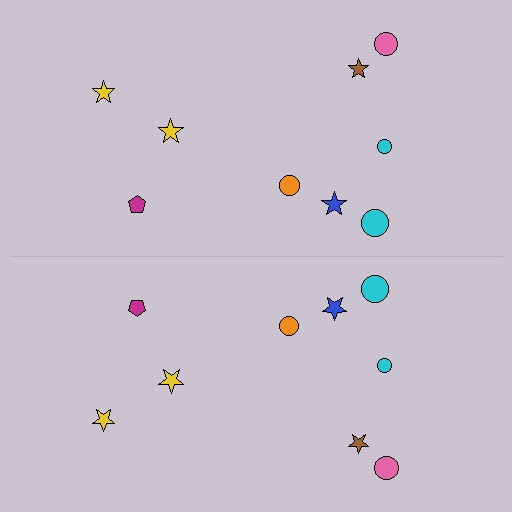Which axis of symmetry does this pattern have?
The pattern has a horizontal axis of symmetry running through the center of the image.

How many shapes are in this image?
There are 18 shapes in this image.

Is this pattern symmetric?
Yes, this pattern has bilateral (reflection) symmetry.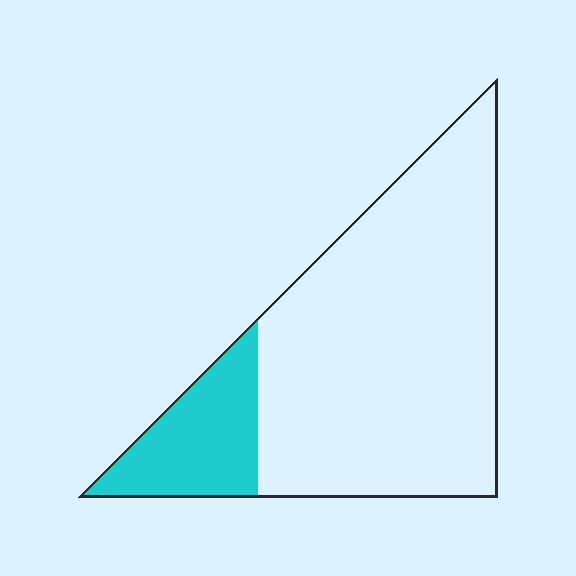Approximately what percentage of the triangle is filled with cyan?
Approximately 20%.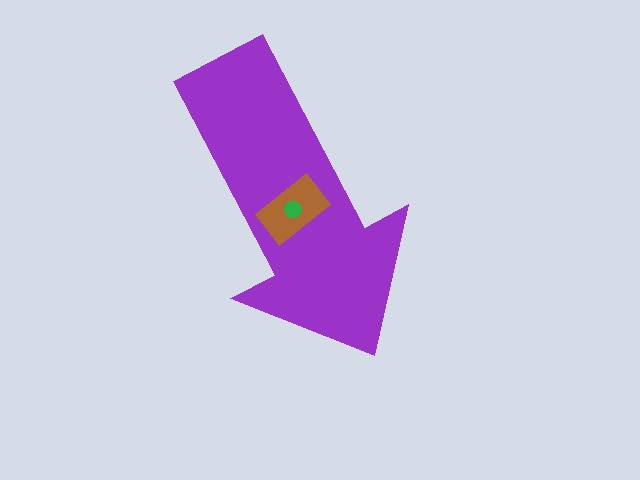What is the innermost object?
The green circle.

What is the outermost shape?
The purple arrow.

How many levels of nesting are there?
3.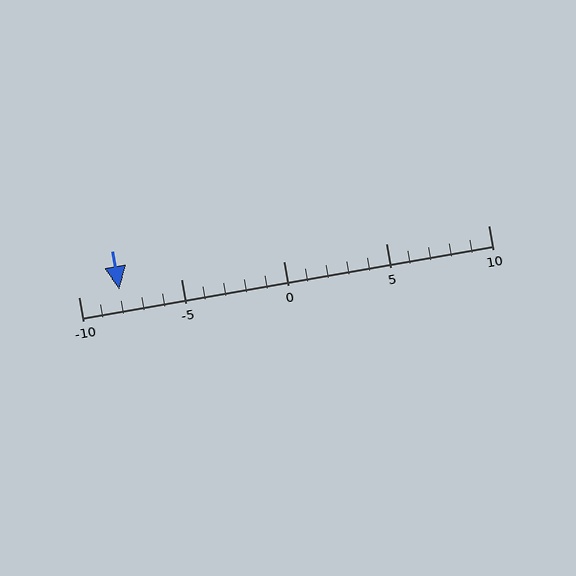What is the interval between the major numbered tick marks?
The major tick marks are spaced 5 units apart.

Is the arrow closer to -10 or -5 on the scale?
The arrow is closer to -10.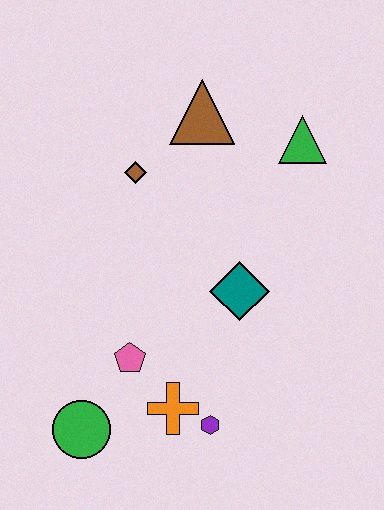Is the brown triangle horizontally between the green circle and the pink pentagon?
No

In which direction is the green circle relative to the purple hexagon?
The green circle is to the left of the purple hexagon.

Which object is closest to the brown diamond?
The brown triangle is closest to the brown diamond.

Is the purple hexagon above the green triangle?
No